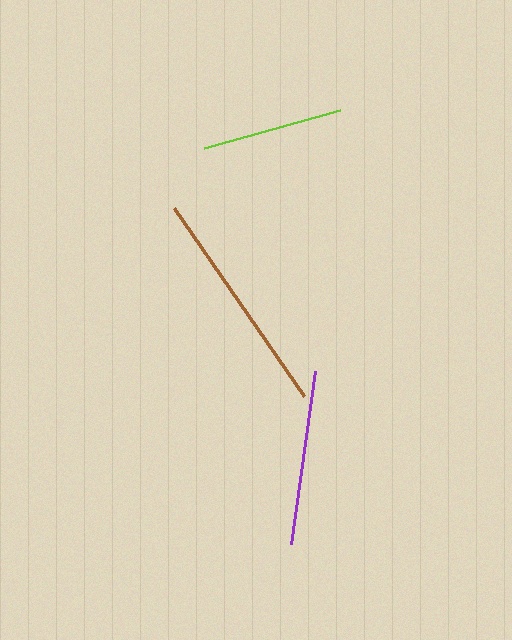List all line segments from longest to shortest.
From longest to shortest: brown, purple, lime.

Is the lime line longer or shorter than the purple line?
The purple line is longer than the lime line.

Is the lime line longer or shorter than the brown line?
The brown line is longer than the lime line.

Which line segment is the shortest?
The lime line is the shortest at approximately 141 pixels.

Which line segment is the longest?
The brown line is the longest at approximately 228 pixels.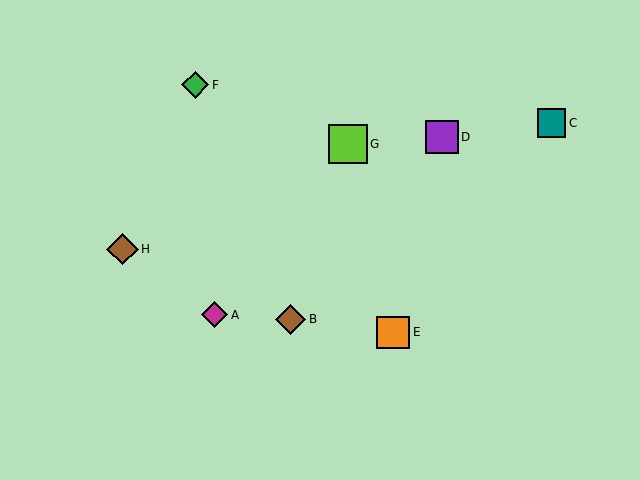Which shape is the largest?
The lime square (labeled G) is the largest.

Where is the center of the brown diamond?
The center of the brown diamond is at (291, 319).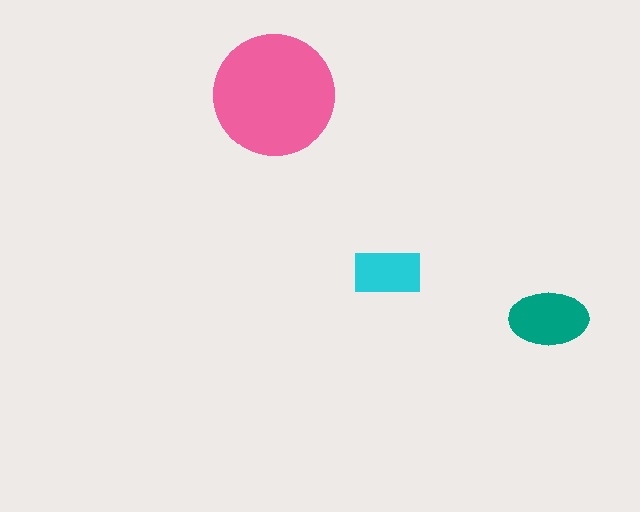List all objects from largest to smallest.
The pink circle, the teal ellipse, the cyan rectangle.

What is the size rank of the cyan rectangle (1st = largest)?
3rd.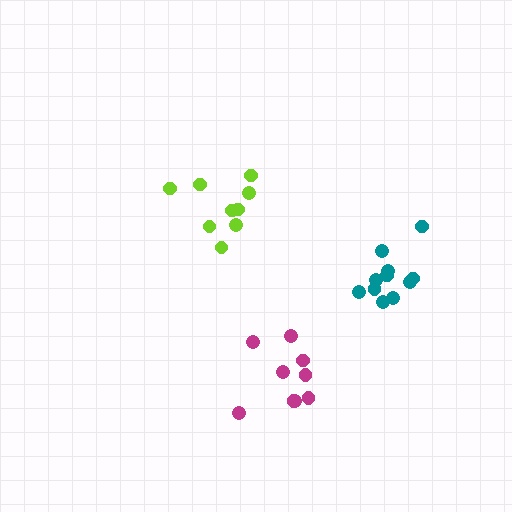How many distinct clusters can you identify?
There are 3 distinct clusters.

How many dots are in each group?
Group 1: 9 dots, Group 2: 11 dots, Group 3: 9 dots (29 total).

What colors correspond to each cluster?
The clusters are colored: lime, teal, magenta.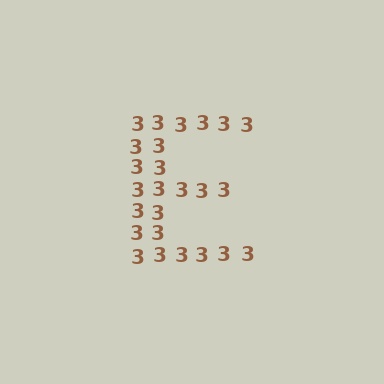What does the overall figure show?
The overall figure shows the letter E.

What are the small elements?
The small elements are digit 3's.